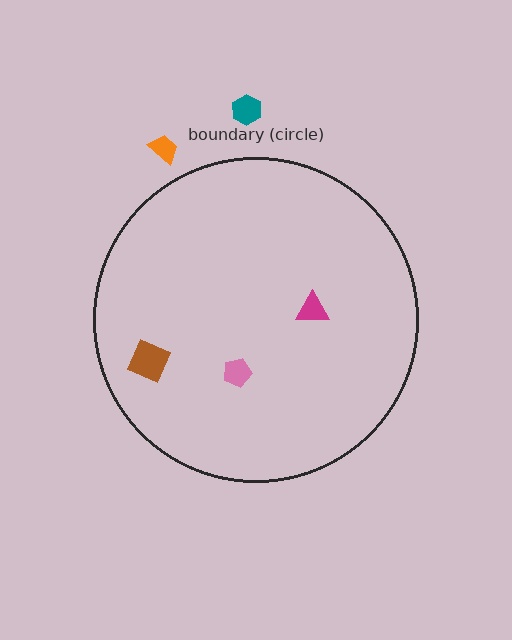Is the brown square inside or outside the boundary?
Inside.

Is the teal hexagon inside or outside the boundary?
Outside.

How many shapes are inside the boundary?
3 inside, 2 outside.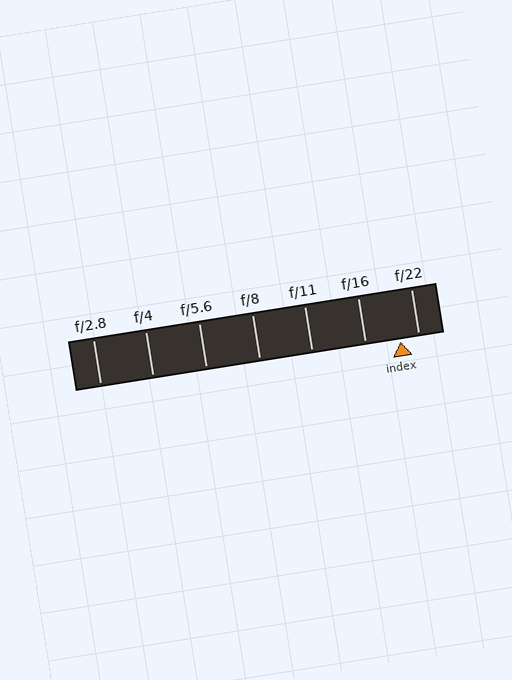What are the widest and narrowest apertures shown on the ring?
The widest aperture shown is f/2.8 and the narrowest is f/22.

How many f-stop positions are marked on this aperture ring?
There are 7 f-stop positions marked.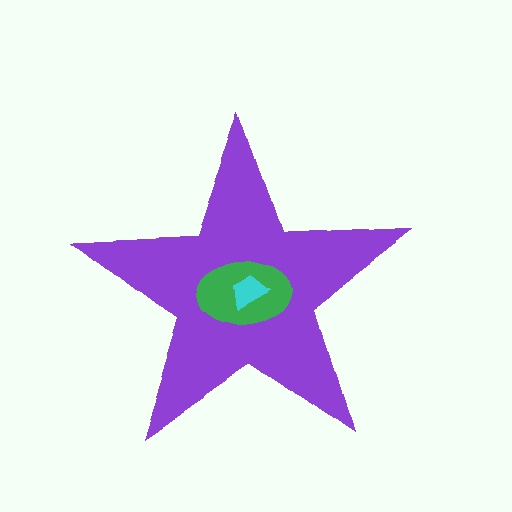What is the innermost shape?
The cyan trapezoid.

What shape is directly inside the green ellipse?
The cyan trapezoid.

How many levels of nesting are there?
3.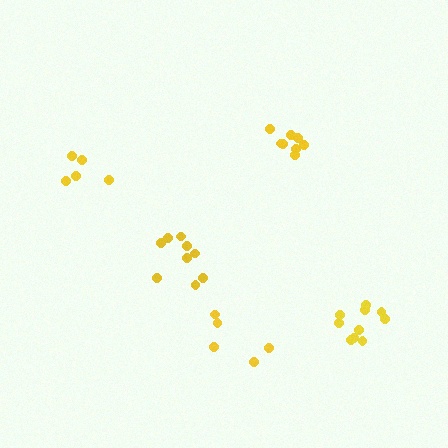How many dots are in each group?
Group 1: 5 dots, Group 2: 9 dots, Group 3: 5 dots, Group 4: 10 dots, Group 5: 8 dots (37 total).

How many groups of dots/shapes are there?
There are 5 groups.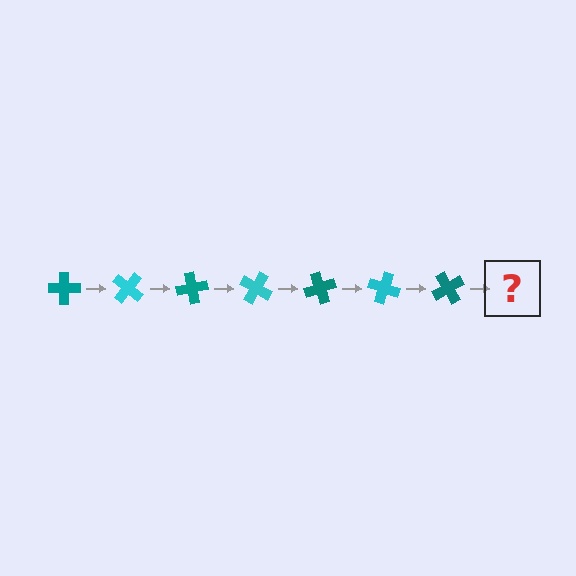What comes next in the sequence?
The next element should be a cyan cross, rotated 280 degrees from the start.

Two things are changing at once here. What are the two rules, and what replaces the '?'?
The two rules are that it rotates 40 degrees each step and the color cycles through teal and cyan. The '?' should be a cyan cross, rotated 280 degrees from the start.